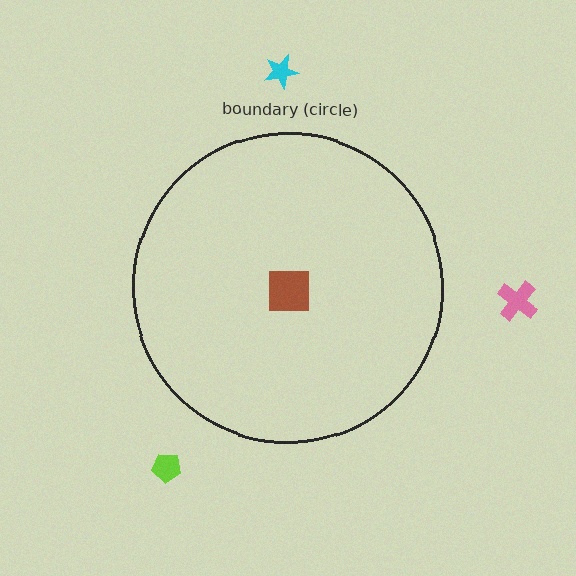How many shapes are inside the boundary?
1 inside, 3 outside.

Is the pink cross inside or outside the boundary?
Outside.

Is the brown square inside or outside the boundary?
Inside.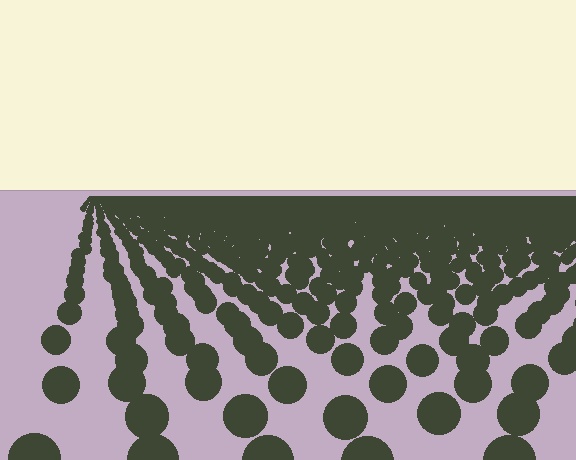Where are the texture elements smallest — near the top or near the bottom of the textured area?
Near the top.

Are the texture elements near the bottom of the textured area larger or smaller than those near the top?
Larger. Near the bottom, elements are closer to the viewer and appear at a bigger on-screen size.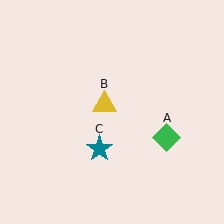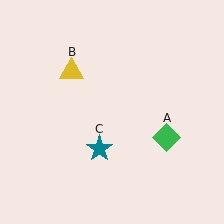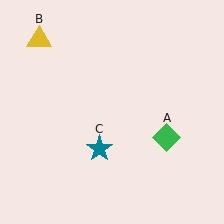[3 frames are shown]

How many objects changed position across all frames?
1 object changed position: yellow triangle (object B).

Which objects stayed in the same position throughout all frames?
Green diamond (object A) and teal star (object C) remained stationary.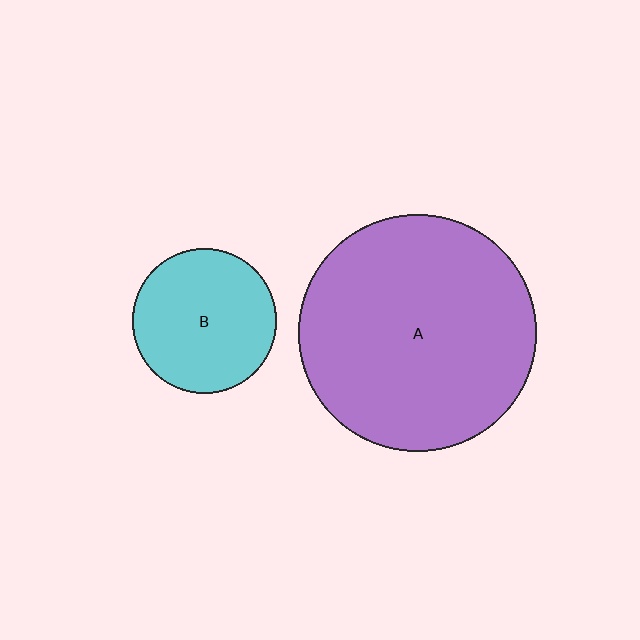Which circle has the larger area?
Circle A (purple).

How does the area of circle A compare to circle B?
Approximately 2.7 times.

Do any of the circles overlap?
No, none of the circles overlap.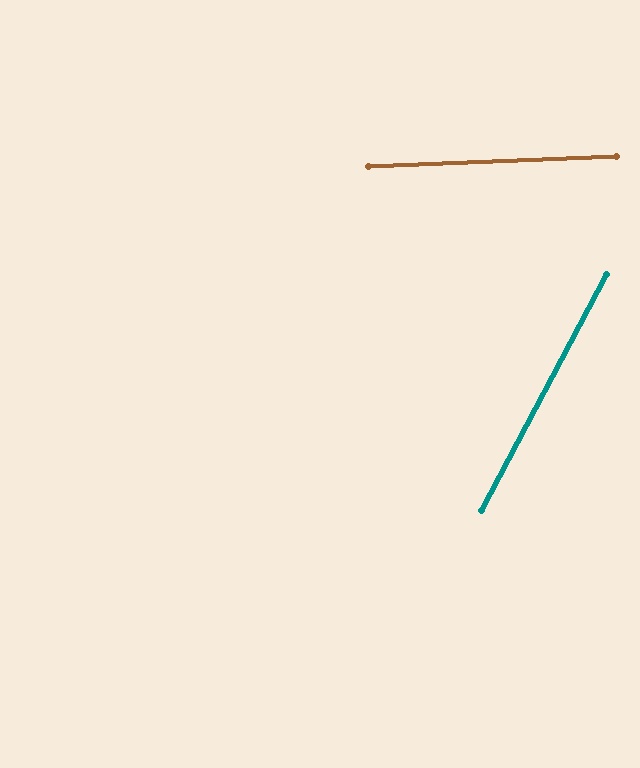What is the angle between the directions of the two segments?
Approximately 60 degrees.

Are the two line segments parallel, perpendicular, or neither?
Neither parallel nor perpendicular — they differ by about 60°.